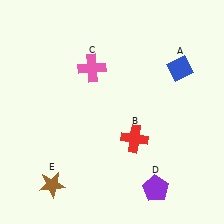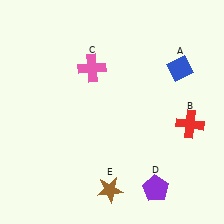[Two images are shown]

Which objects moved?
The objects that moved are: the red cross (B), the brown star (E).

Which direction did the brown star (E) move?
The brown star (E) moved right.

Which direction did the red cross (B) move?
The red cross (B) moved right.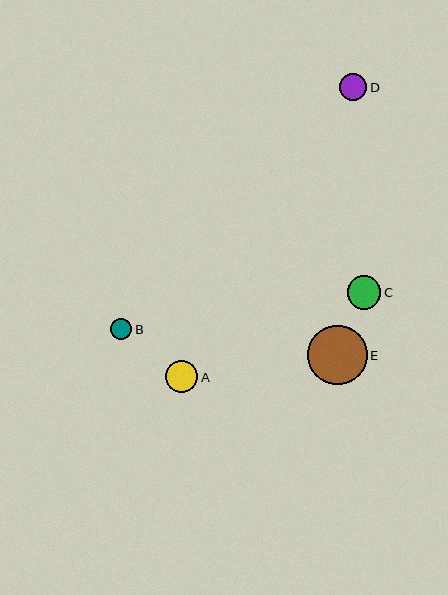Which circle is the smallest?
Circle B is the smallest with a size of approximately 21 pixels.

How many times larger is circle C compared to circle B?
Circle C is approximately 1.6 times the size of circle B.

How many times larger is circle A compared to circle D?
Circle A is approximately 1.2 times the size of circle D.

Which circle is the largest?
Circle E is the largest with a size of approximately 60 pixels.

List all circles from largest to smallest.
From largest to smallest: E, C, A, D, B.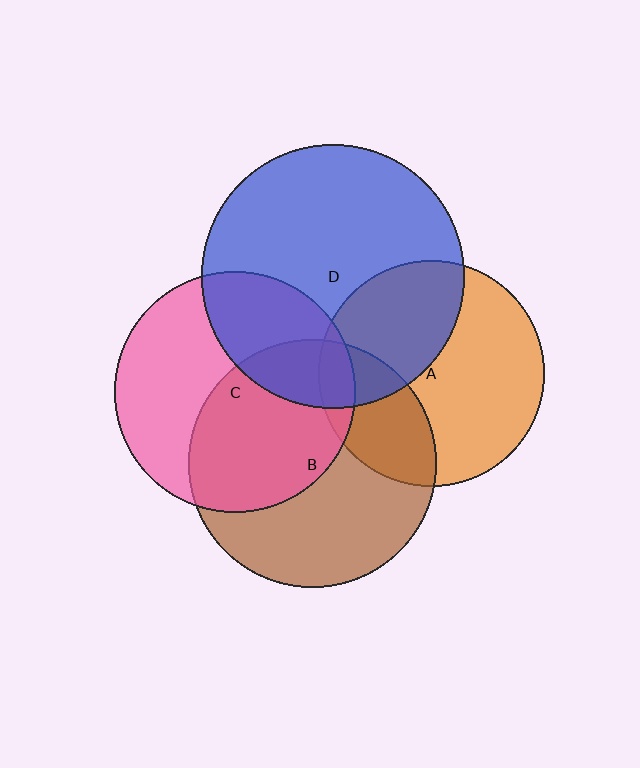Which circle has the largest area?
Circle D (blue).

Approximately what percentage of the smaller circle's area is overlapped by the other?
Approximately 50%.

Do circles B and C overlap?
Yes.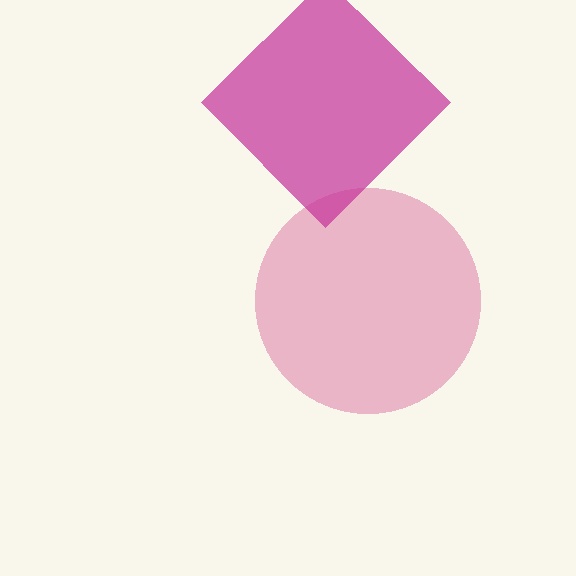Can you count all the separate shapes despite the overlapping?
Yes, there are 2 separate shapes.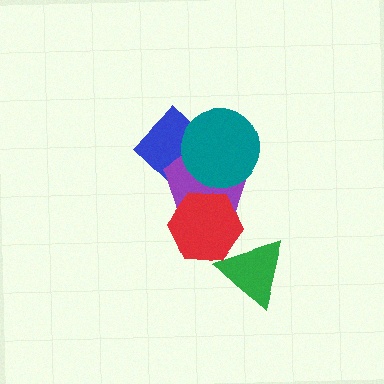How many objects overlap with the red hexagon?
3 objects overlap with the red hexagon.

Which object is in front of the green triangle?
The red hexagon is in front of the green triangle.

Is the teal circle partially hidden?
No, no other shape covers it.